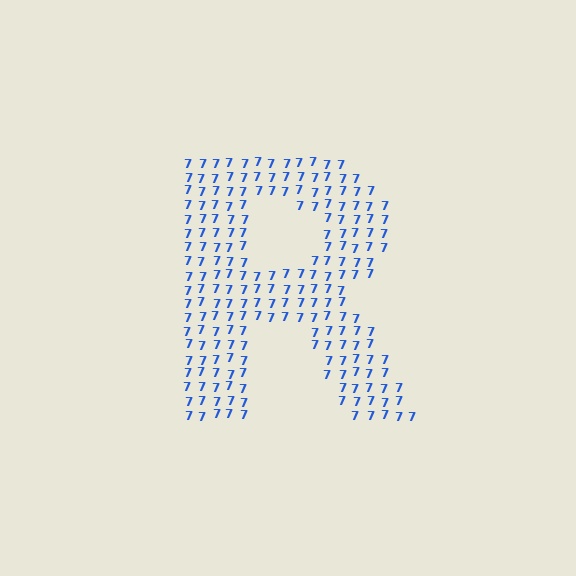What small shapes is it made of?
It is made of small digit 7's.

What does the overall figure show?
The overall figure shows the letter R.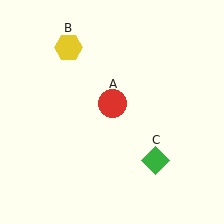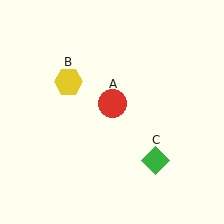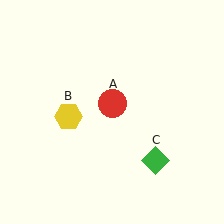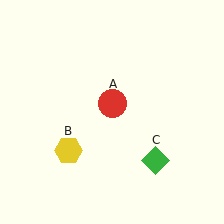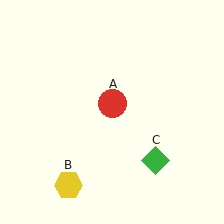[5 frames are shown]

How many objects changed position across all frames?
1 object changed position: yellow hexagon (object B).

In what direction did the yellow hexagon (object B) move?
The yellow hexagon (object B) moved down.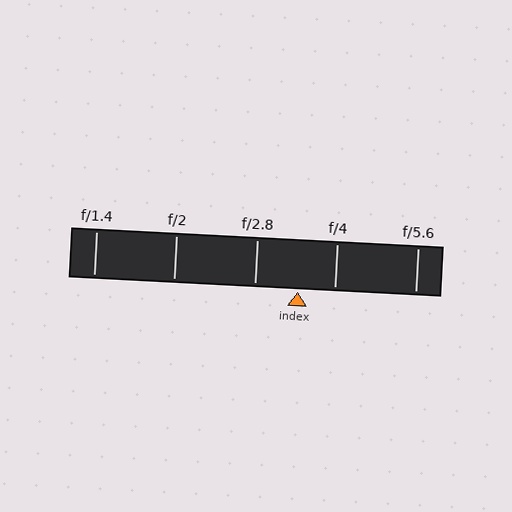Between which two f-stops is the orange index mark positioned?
The index mark is between f/2.8 and f/4.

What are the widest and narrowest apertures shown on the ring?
The widest aperture shown is f/1.4 and the narrowest is f/5.6.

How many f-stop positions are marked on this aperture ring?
There are 5 f-stop positions marked.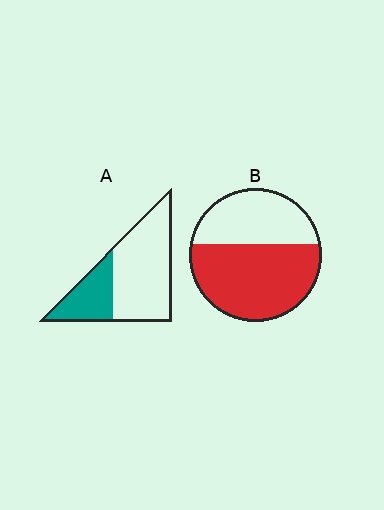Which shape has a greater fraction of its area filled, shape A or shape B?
Shape B.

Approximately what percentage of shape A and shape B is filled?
A is approximately 30% and B is approximately 60%.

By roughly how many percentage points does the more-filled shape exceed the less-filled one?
By roughly 30 percentage points (B over A).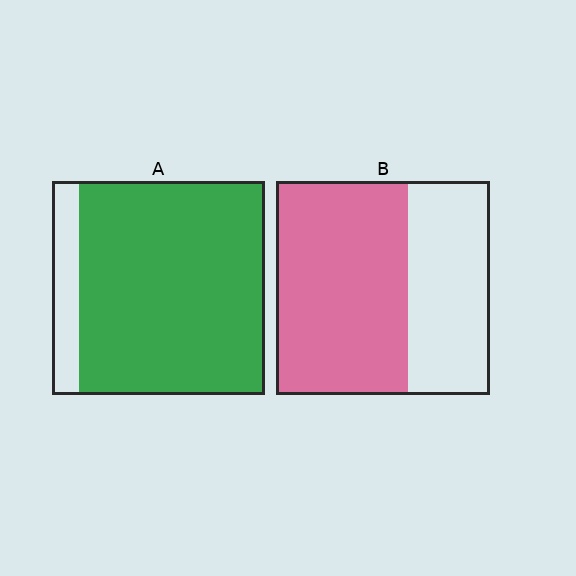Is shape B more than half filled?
Yes.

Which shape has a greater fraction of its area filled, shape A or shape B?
Shape A.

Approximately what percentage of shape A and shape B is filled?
A is approximately 85% and B is approximately 60%.